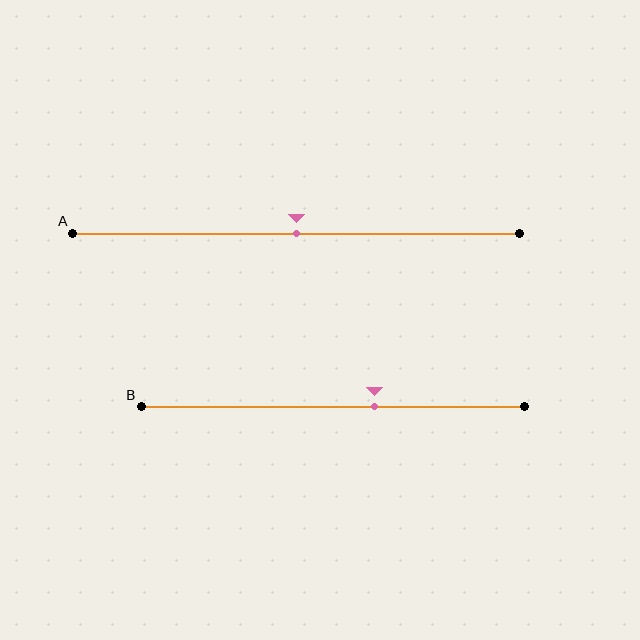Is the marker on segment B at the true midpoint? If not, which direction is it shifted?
No, the marker on segment B is shifted to the right by about 11% of the segment length.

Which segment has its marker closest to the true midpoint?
Segment A has its marker closest to the true midpoint.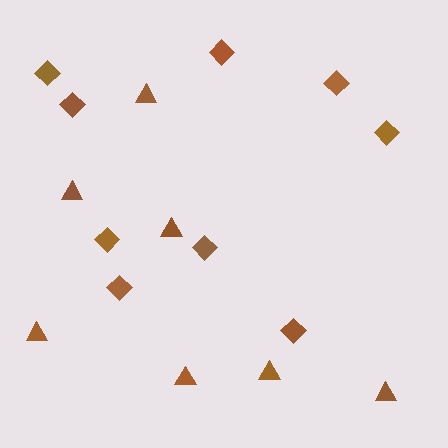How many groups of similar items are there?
There are 2 groups: one group of triangles (7) and one group of diamonds (9).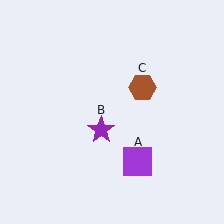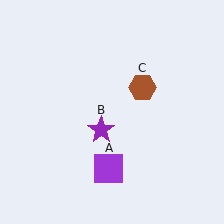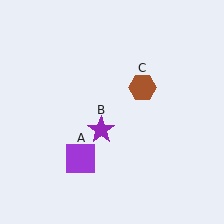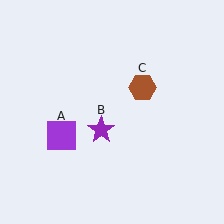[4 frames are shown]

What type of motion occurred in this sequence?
The purple square (object A) rotated clockwise around the center of the scene.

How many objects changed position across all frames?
1 object changed position: purple square (object A).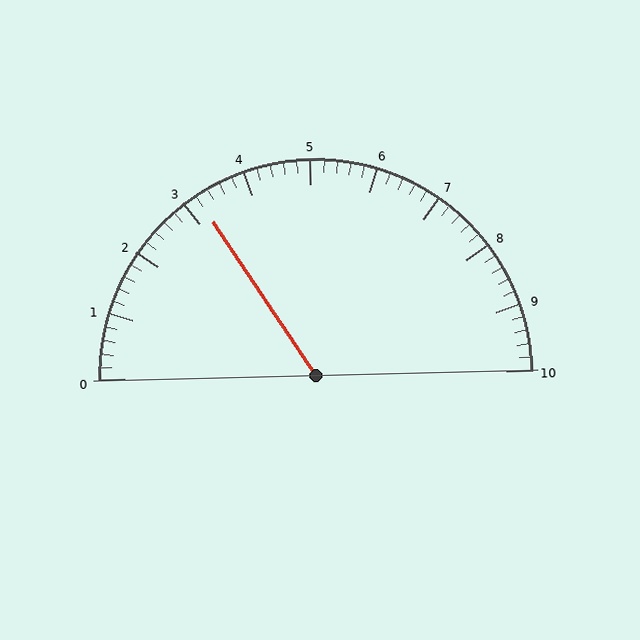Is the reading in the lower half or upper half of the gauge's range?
The reading is in the lower half of the range (0 to 10).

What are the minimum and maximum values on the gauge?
The gauge ranges from 0 to 10.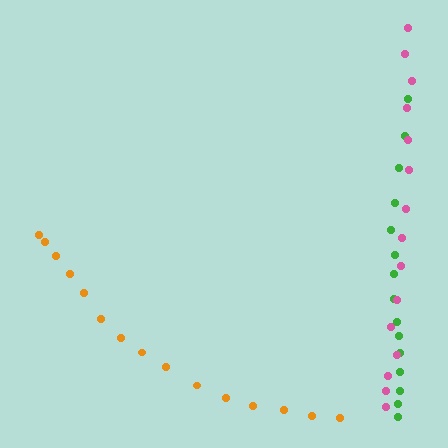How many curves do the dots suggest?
There are 3 distinct paths.